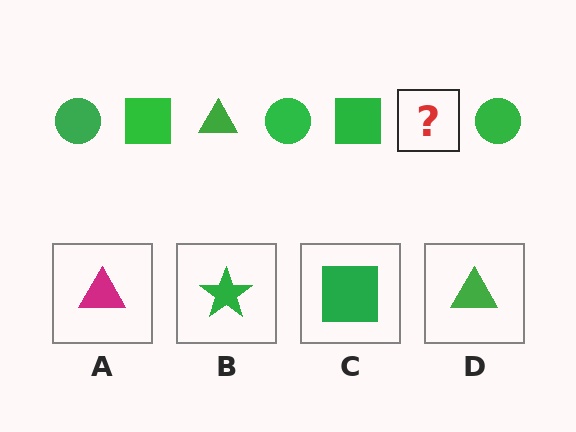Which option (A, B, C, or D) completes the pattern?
D.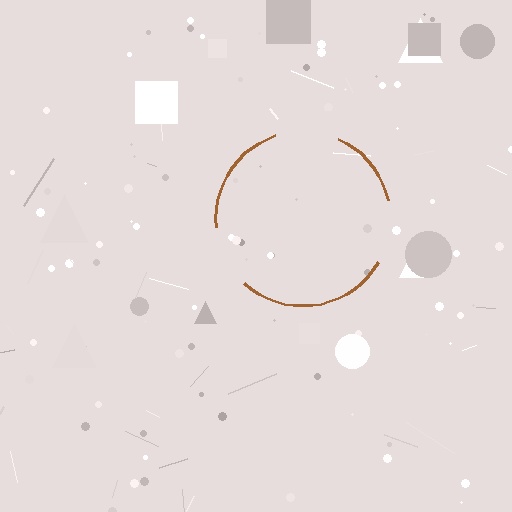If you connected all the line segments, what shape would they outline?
They would outline a circle.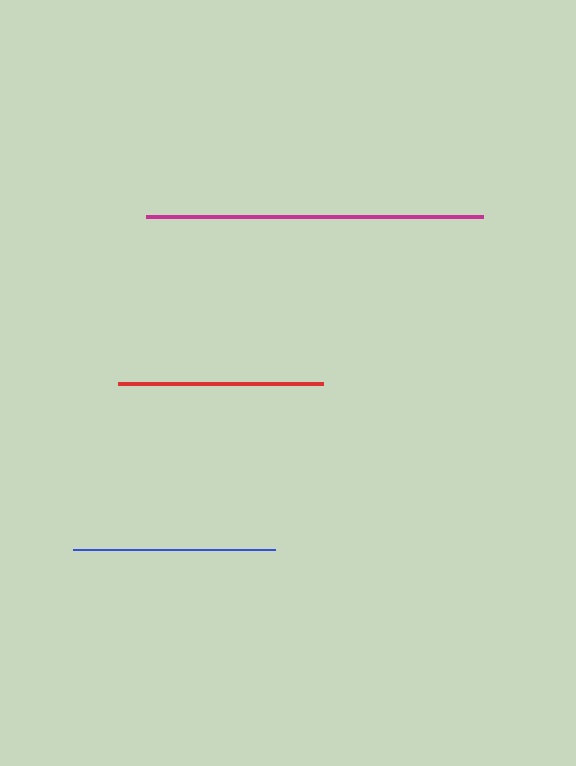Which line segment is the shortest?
The blue line is the shortest at approximately 202 pixels.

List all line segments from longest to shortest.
From longest to shortest: magenta, red, blue.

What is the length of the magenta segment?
The magenta segment is approximately 336 pixels long.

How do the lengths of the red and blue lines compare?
The red and blue lines are approximately the same length.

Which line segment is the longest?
The magenta line is the longest at approximately 336 pixels.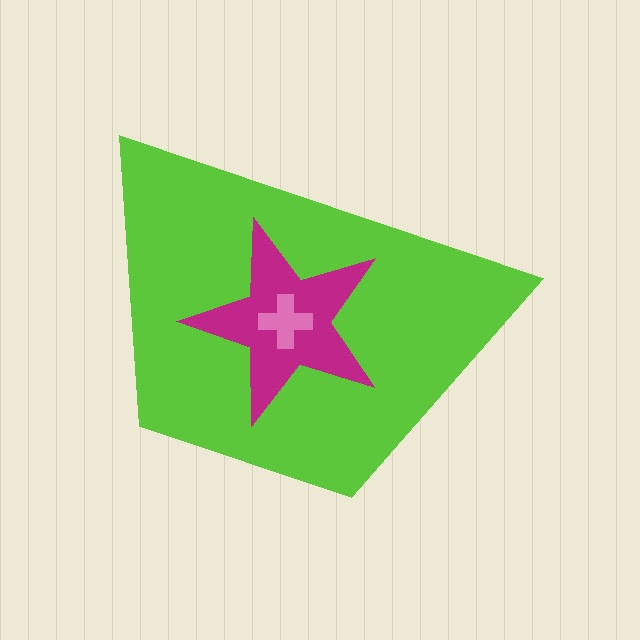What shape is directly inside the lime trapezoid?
The magenta star.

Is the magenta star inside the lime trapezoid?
Yes.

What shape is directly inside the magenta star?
The pink cross.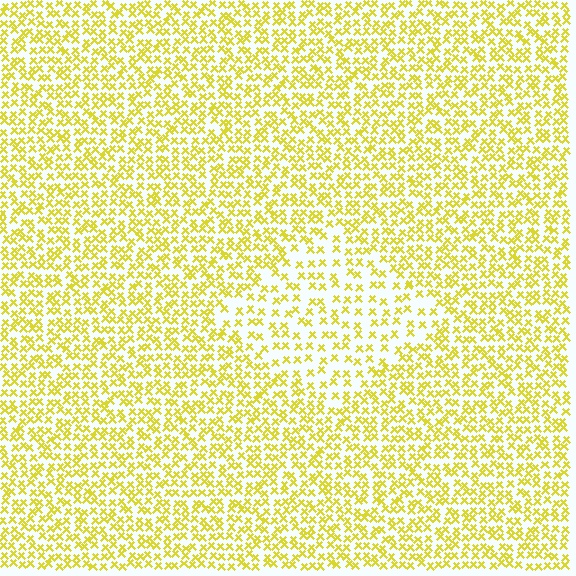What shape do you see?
I see a diamond.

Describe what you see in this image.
The image contains small yellow elements arranged at two different densities. A diamond-shaped region is visible where the elements are less densely packed than the surrounding area.